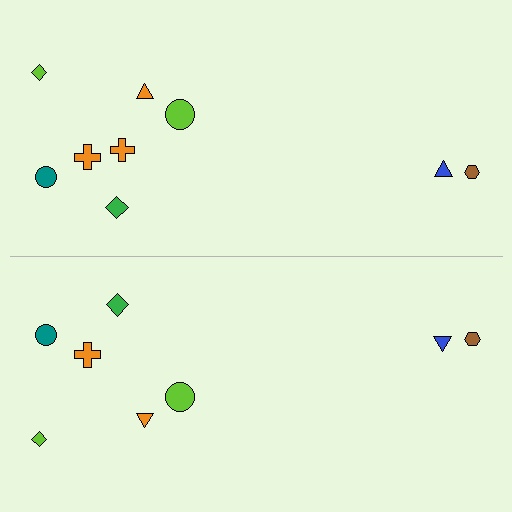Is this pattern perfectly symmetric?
No, the pattern is not perfectly symmetric. A orange cross is missing from the bottom side.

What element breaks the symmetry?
A orange cross is missing from the bottom side.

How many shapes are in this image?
There are 17 shapes in this image.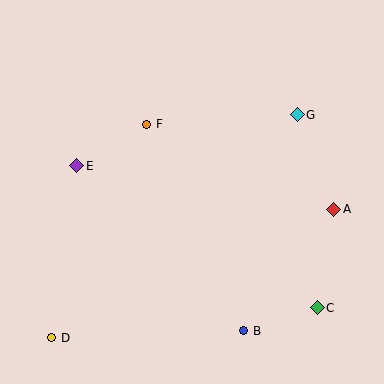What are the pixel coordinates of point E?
Point E is at (77, 166).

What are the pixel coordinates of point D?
Point D is at (52, 338).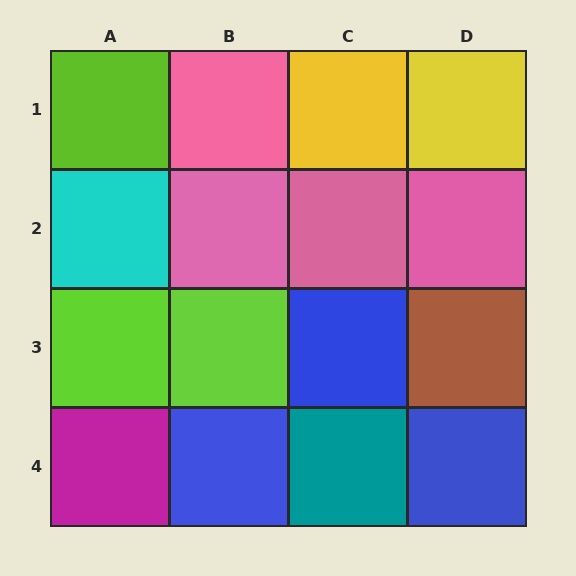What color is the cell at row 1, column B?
Pink.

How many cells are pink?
4 cells are pink.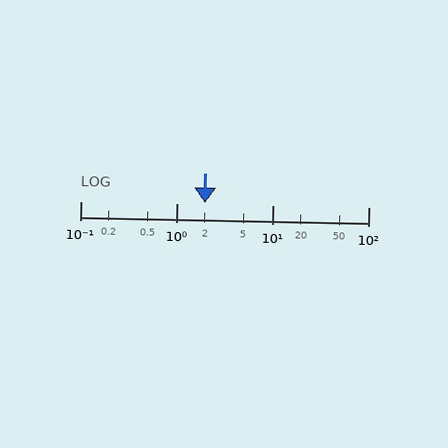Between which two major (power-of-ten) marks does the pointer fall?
The pointer is between 1 and 10.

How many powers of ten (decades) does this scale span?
The scale spans 3 decades, from 0.1 to 100.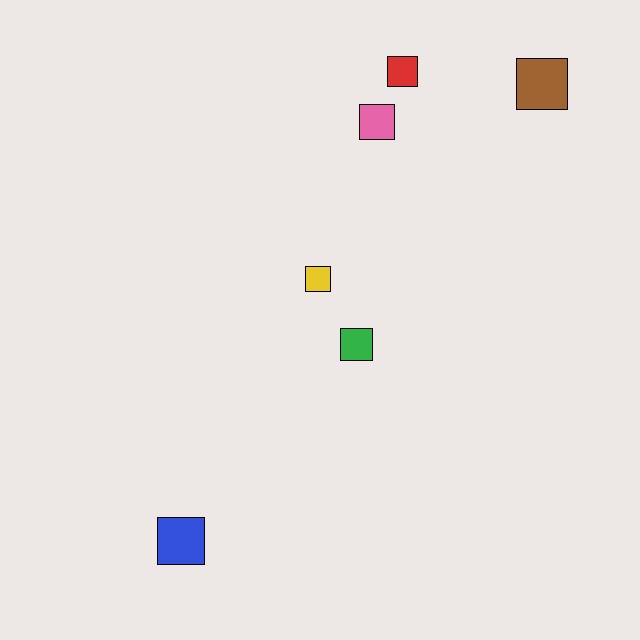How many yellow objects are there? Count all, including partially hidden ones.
There is 1 yellow object.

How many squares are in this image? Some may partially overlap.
There are 6 squares.